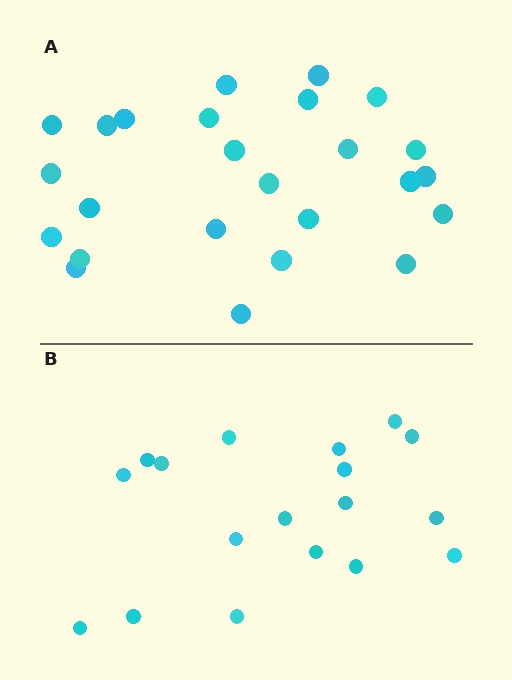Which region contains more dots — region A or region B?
Region A (the top region) has more dots.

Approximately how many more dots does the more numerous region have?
Region A has roughly 8 or so more dots than region B.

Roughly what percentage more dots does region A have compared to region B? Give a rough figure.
About 40% more.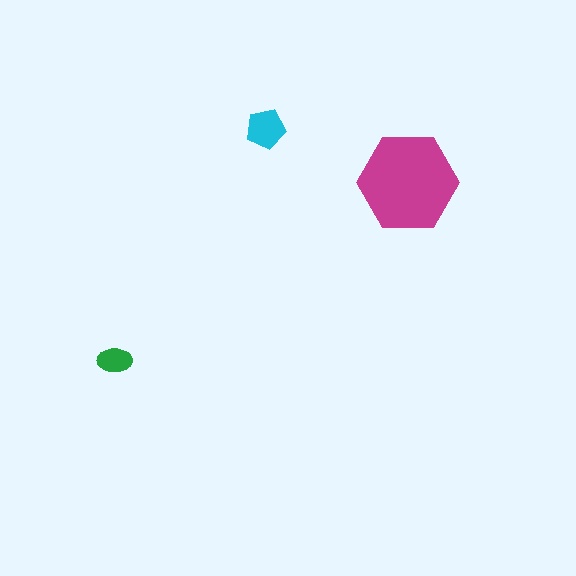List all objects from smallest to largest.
The green ellipse, the cyan pentagon, the magenta hexagon.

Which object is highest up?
The cyan pentagon is topmost.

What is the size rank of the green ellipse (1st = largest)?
3rd.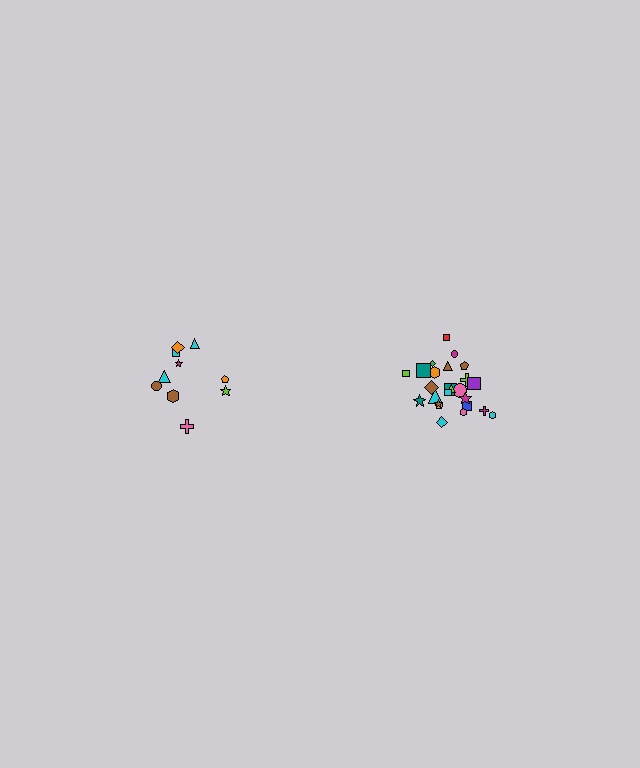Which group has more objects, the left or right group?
The right group.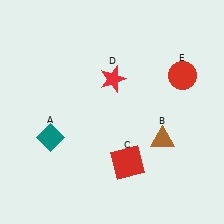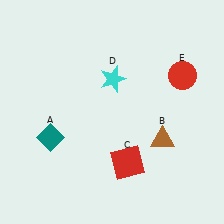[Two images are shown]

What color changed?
The star (D) changed from red in Image 1 to cyan in Image 2.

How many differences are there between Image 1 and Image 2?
There is 1 difference between the two images.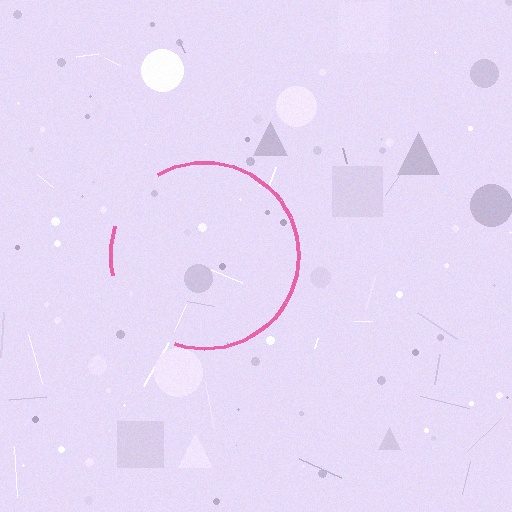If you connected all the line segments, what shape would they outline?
They would outline a circle.